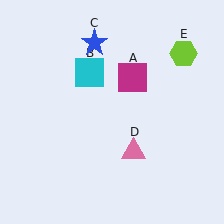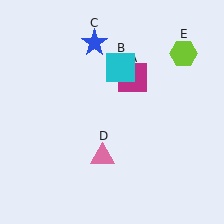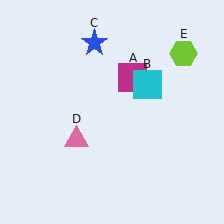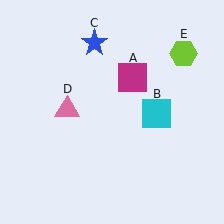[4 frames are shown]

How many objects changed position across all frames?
2 objects changed position: cyan square (object B), pink triangle (object D).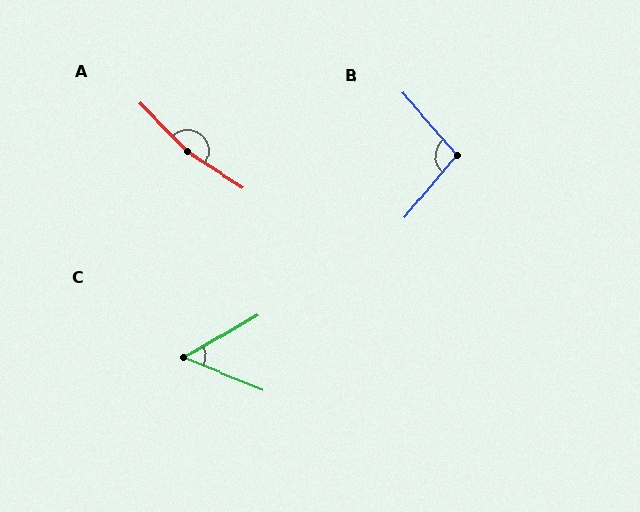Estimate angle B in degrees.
Approximately 98 degrees.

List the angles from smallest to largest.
C (52°), B (98°), A (167°).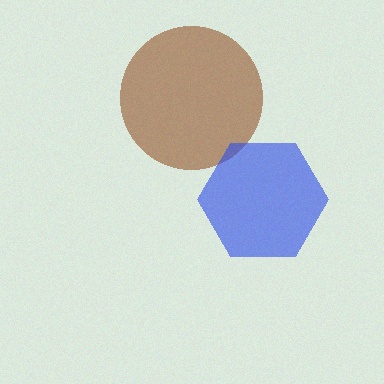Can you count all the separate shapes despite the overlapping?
Yes, there are 2 separate shapes.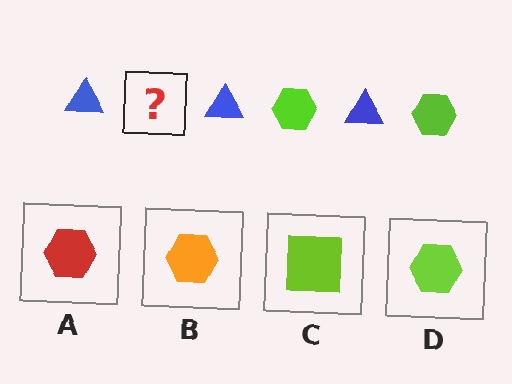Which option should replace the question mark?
Option D.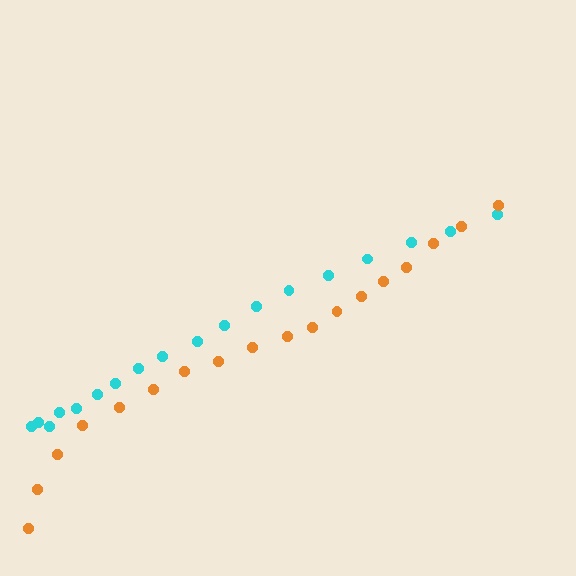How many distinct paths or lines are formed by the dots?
There are 2 distinct paths.